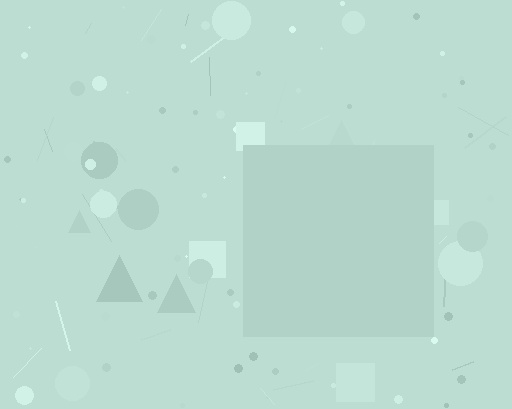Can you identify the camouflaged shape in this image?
The camouflaged shape is a square.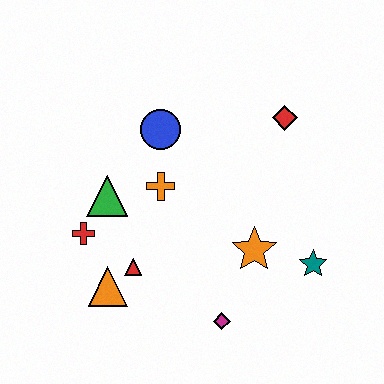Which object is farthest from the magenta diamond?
The red diamond is farthest from the magenta diamond.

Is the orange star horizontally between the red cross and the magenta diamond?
No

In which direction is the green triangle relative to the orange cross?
The green triangle is to the left of the orange cross.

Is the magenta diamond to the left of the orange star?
Yes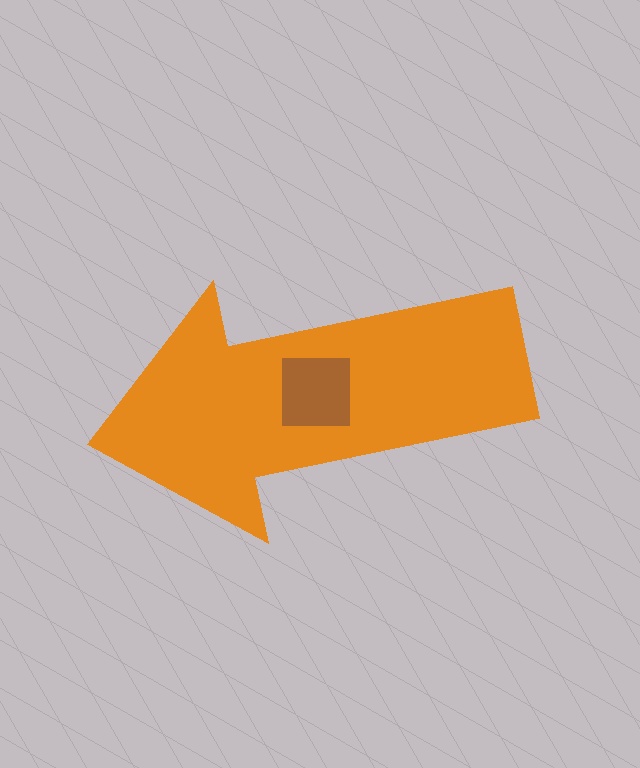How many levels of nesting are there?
2.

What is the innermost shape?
The brown square.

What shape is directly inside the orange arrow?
The brown square.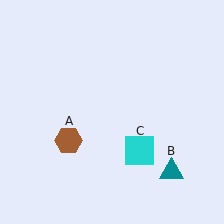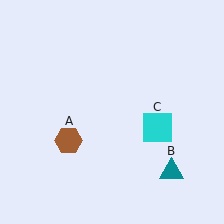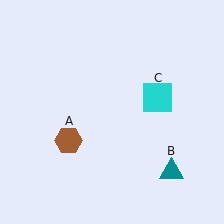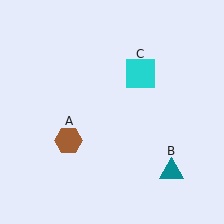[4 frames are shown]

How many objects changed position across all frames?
1 object changed position: cyan square (object C).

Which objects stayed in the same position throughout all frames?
Brown hexagon (object A) and teal triangle (object B) remained stationary.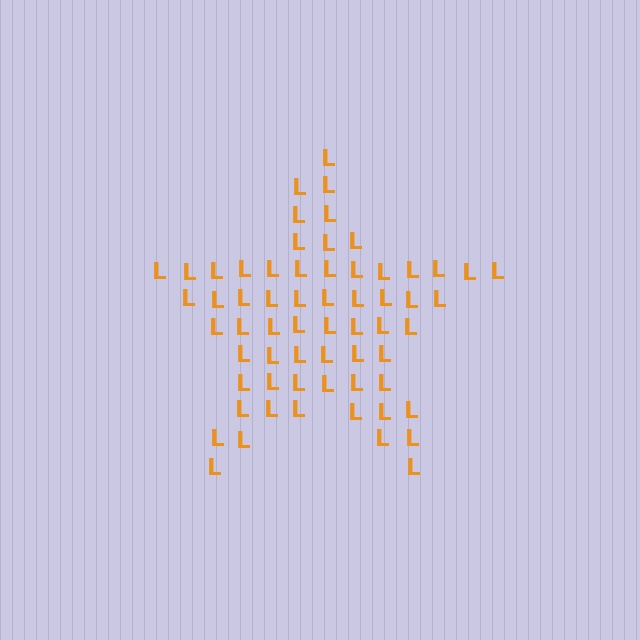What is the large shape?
The large shape is a star.